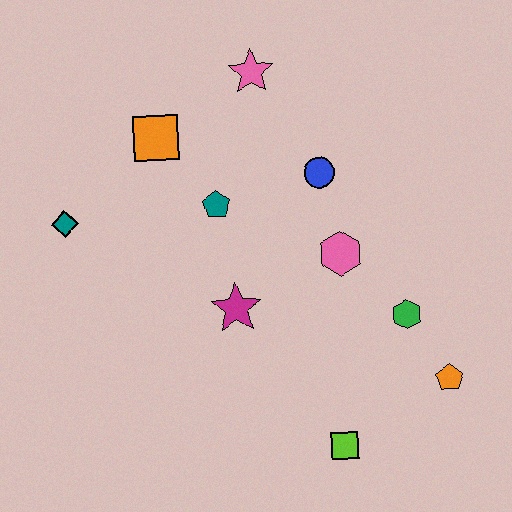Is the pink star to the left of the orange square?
No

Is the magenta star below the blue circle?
Yes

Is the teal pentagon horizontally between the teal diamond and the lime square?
Yes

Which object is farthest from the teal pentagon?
The orange pentagon is farthest from the teal pentagon.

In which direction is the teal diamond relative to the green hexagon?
The teal diamond is to the left of the green hexagon.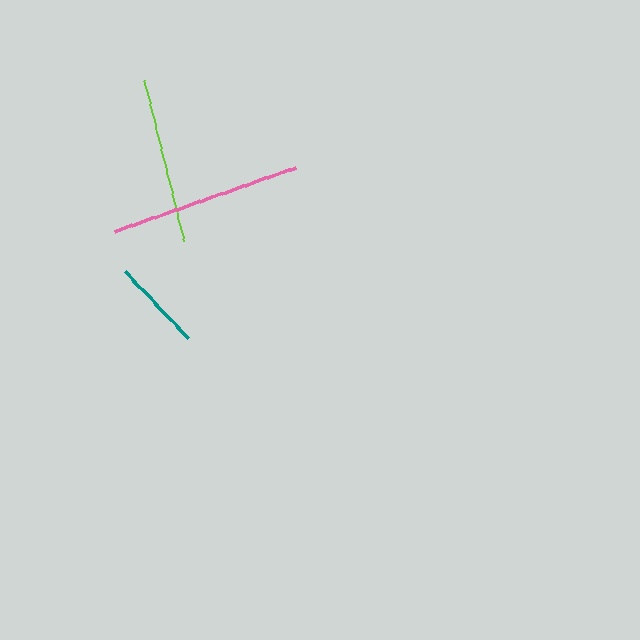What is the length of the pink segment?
The pink segment is approximately 192 pixels long.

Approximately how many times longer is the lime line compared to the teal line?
The lime line is approximately 1.8 times the length of the teal line.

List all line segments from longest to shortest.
From longest to shortest: pink, lime, teal.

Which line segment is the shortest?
The teal line is the shortest at approximately 92 pixels.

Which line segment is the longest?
The pink line is the longest at approximately 192 pixels.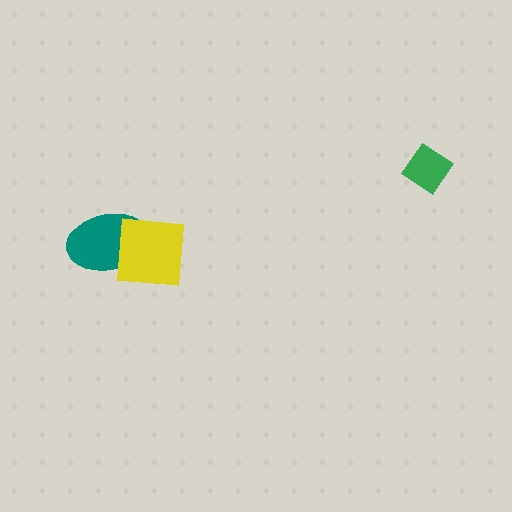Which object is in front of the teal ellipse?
The yellow square is in front of the teal ellipse.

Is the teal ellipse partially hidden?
Yes, it is partially covered by another shape.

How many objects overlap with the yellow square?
1 object overlaps with the yellow square.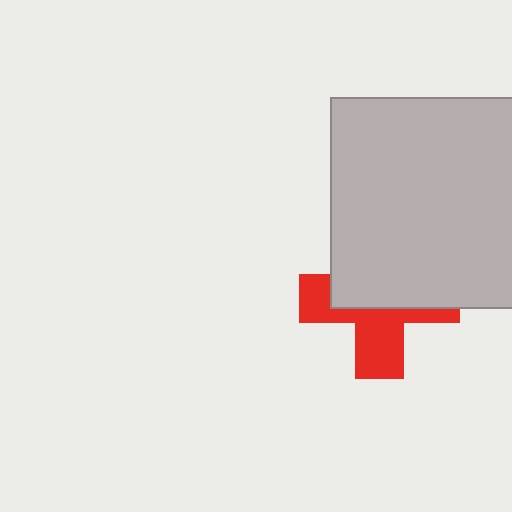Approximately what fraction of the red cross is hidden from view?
Roughly 55% of the red cross is hidden behind the light gray square.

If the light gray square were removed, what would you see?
You would see the complete red cross.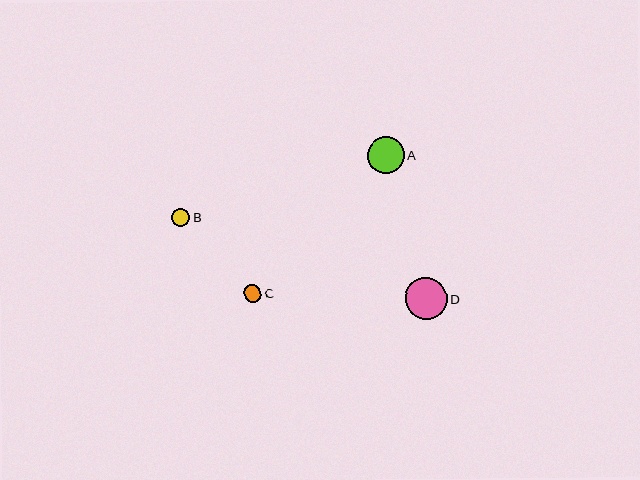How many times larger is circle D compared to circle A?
Circle D is approximately 1.1 times the size of circle A.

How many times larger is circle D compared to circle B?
Circle D is approximately 2.3 times the size of circle B.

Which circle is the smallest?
Circle C is the smallest with a size of approximately 17 pixels.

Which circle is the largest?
Circle D is the largest with a size of approximately 42 pixels.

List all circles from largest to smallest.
From largest to smallest: D, A, B, C.